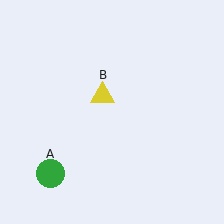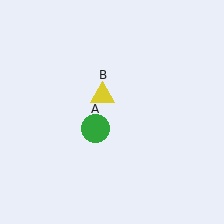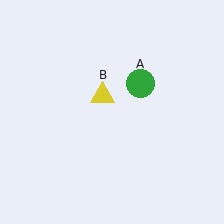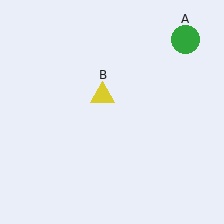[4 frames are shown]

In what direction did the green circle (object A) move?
The green circle (object A) moved up and to the right.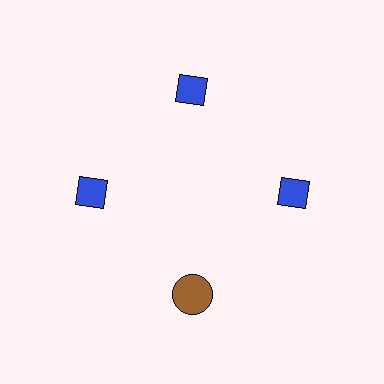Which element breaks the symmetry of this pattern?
The brown circle at roughly the 6 o'clock position breaks the symmetry. All other shapes are blue diamonds.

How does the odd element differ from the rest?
It differs in both color (brown instead of blue) and shape (circle instead of diamond).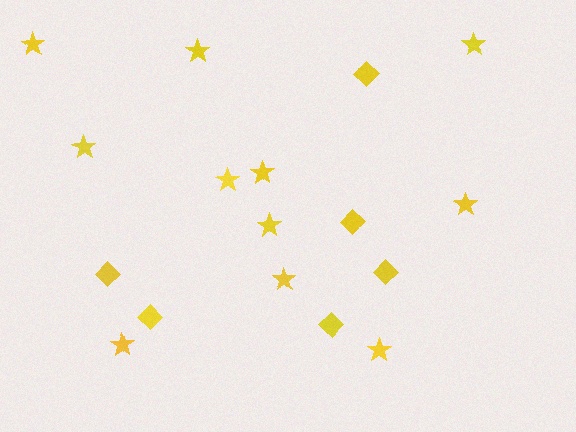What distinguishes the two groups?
There are 2 groups: one group of diamonds (6) and one group of stars (11).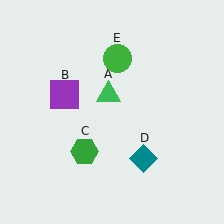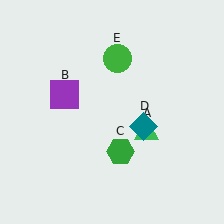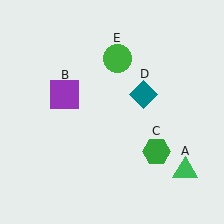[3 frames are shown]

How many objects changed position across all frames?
3 objects changed position: green triangle (object A), green hexagon (object C), teal diamond (object D).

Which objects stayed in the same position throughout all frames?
Purple square (object B) and green circle (object E) remained stationary.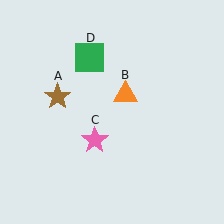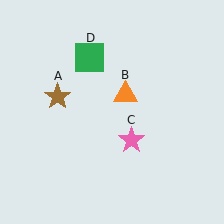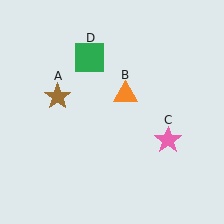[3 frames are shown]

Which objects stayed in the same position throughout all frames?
Brown star (object A) and orange triangle (object B) and green square (object D) remained stationary.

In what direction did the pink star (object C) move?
The pink star (object C) moved right.